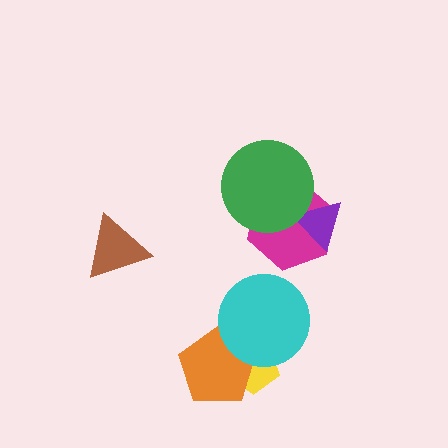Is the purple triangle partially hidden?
Yes, it is partially covered by another shape.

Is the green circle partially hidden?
No, no other shape covers it.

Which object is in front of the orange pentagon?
The cyan circle is in front of the orange pentagon.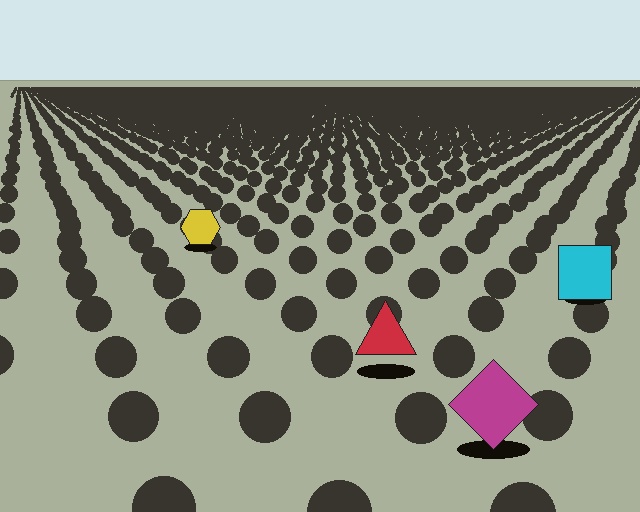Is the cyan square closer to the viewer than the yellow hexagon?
Yes. The cyan square is closer — you can tell from the texture gradient: the ground texture is coarser near it.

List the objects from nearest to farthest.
From nearest to farthest: the magenta diamond, the red triangle, the cyan square, the yellow hexagon.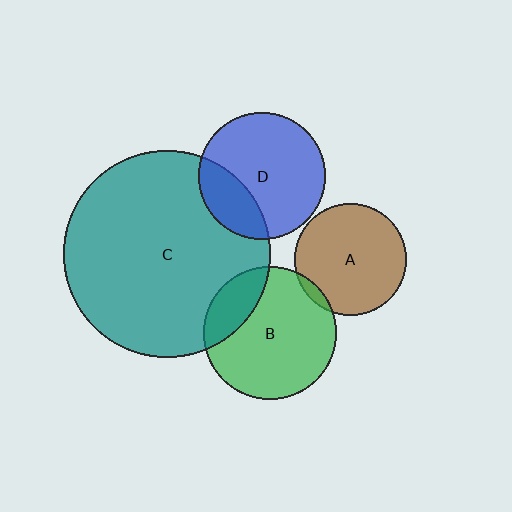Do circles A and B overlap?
Yes.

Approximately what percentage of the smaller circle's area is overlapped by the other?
Approximately 5%.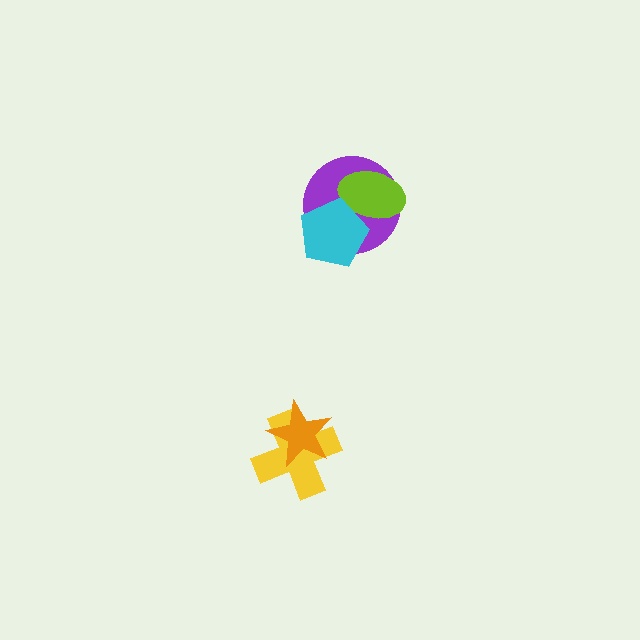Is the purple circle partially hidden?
Yes, it is partially covered by another shape.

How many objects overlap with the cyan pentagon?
2 objects overlap with the cyan pentagon.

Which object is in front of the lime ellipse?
The cyan pentagon is in front of the lime ellipse.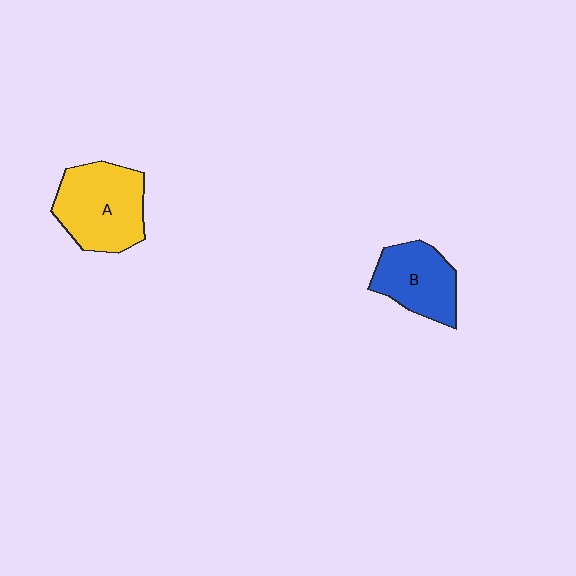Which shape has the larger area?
Shape A (yellow).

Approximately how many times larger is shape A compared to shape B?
Approximately 1.4 times.